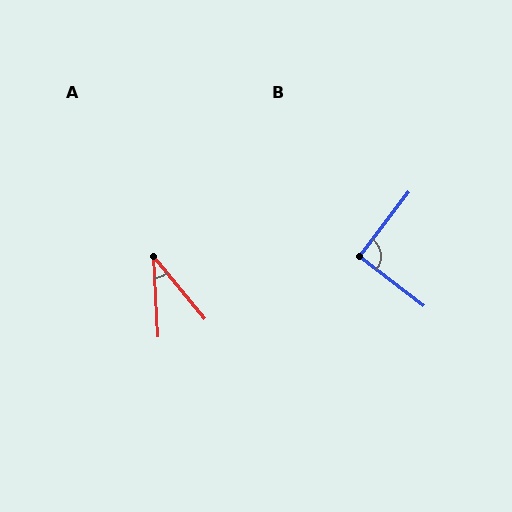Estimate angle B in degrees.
Approximately 90 degrees.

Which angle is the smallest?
A, at approximately 37 degrees.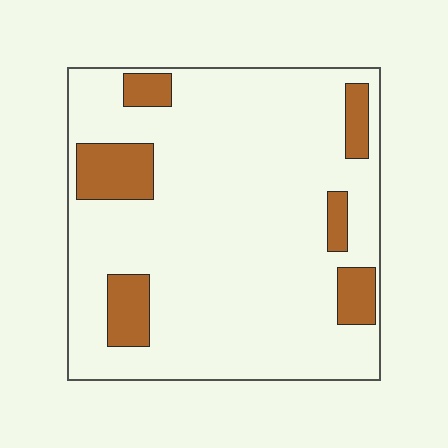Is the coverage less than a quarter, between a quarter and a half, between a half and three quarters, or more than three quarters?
Less than a quarter.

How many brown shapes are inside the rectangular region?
6.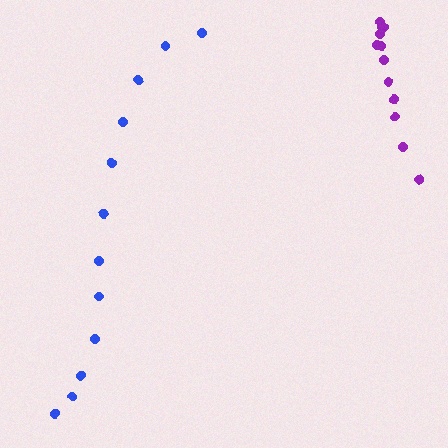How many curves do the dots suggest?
There are 2 distinct paths.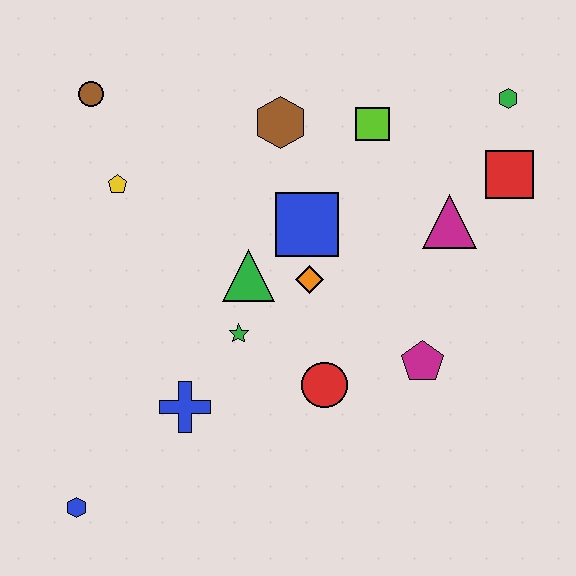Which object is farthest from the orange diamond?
The blue hexagon is farthest from the orange diamond.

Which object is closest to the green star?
The green triangle is closest to the green star.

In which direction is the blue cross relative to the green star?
The blue cross is below the green star.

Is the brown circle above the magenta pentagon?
Yes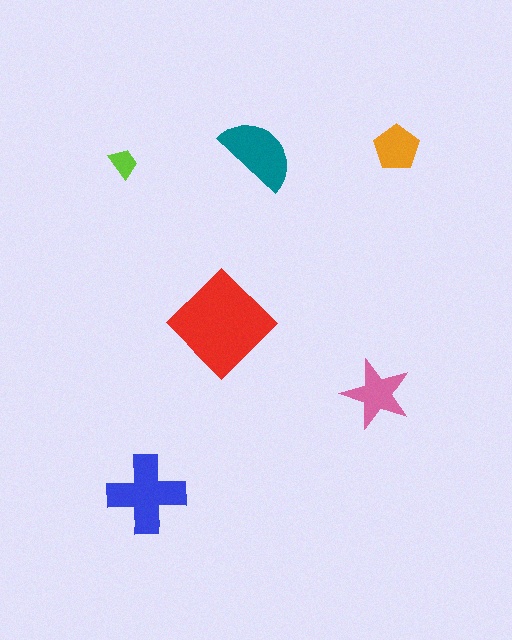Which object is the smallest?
The lime trapezoid.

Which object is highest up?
The orange pentagon is topmost.